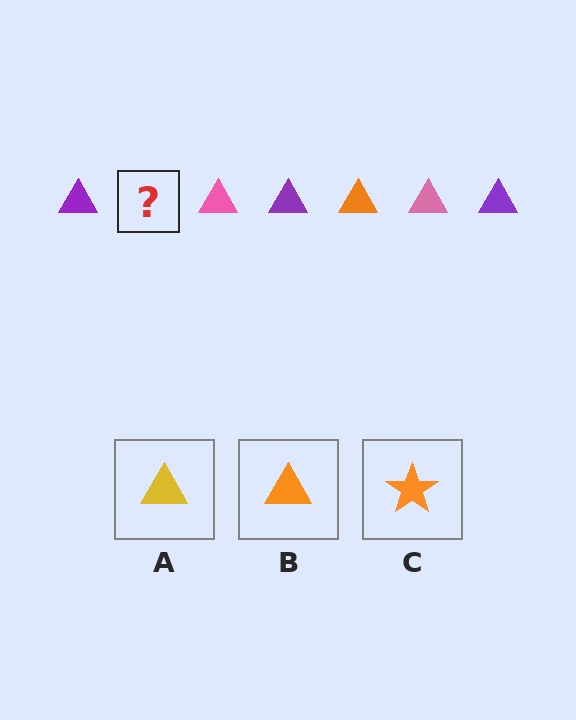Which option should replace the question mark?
Option B.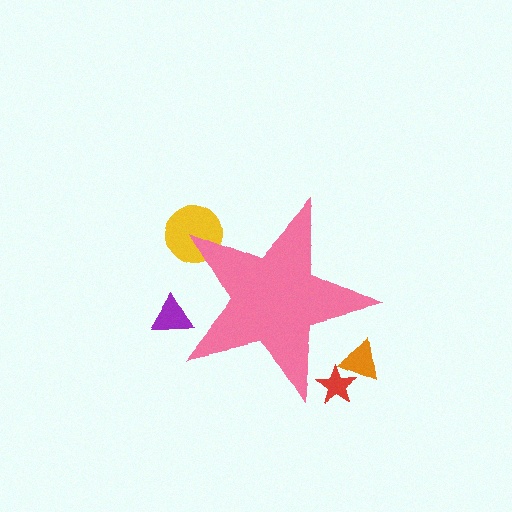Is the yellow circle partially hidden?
Yes, the yellow circle is partially hidden behind the pink star.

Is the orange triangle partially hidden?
Yes, the orange triangle is partially hidden behind the pink star.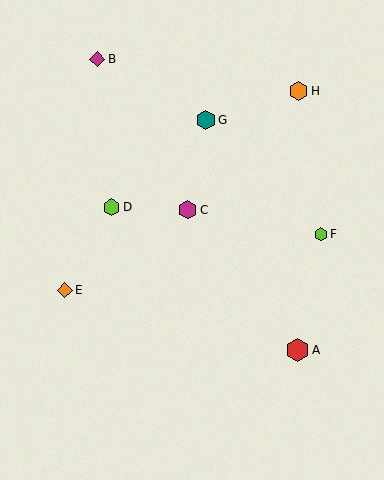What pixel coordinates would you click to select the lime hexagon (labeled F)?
Click at (321, 234) to select the lime hexagon F.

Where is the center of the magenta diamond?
The center of the magenta diamond is at (97, 59).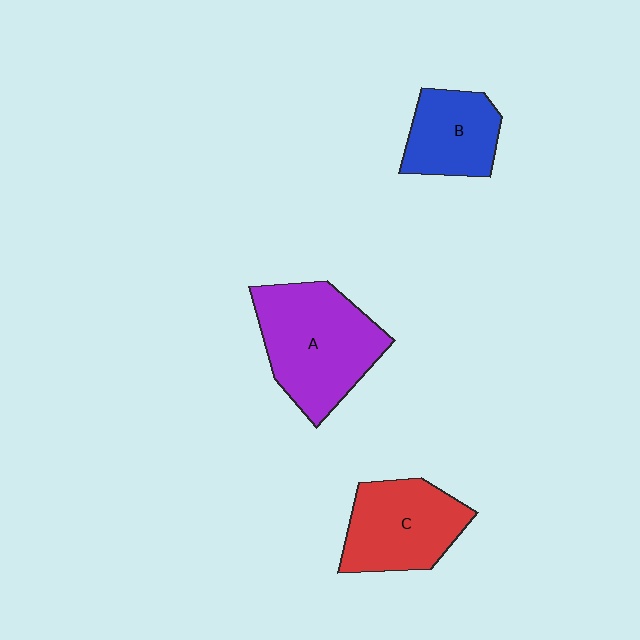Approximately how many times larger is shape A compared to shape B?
Approximately 1.7 times.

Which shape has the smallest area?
Shape B (blue).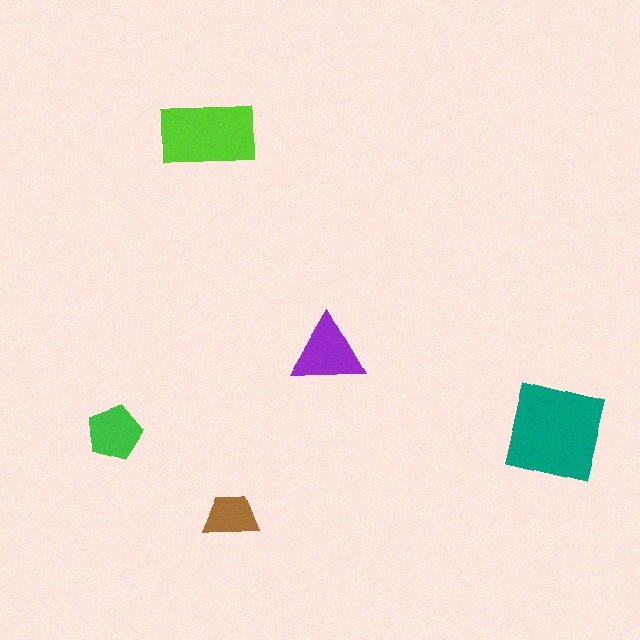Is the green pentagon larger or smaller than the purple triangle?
Smaller.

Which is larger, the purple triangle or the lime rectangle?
The lime rectangle.